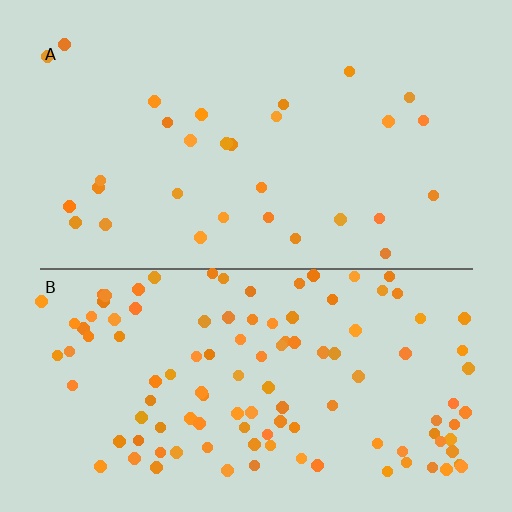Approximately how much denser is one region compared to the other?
Approximately 3.7× — region B over region A.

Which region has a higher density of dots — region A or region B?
B (the bottom).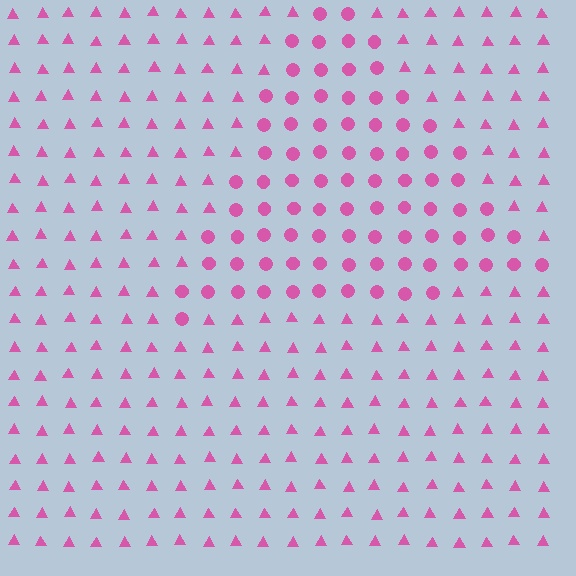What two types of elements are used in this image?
The image uses circles inside the triangle region and triangles outside it.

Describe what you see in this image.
The image is filled with small pink elements arranged in a uniform grid. A triangle-shaped region contains circles, while the surrounding area contains triangles. The boundary is defined purely by the change in element shape.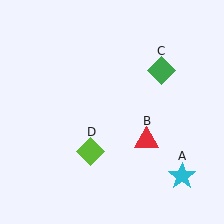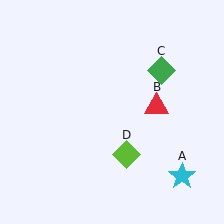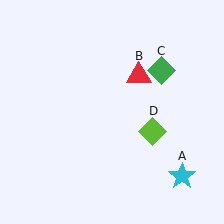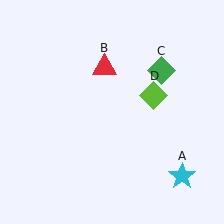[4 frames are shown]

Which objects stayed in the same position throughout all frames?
Cyan star (object A) and green diamond (object C) remained stationary.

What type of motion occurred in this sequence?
The red triangle (object B), lime diamond (object D) rotated counterclockwise around the center of the scene.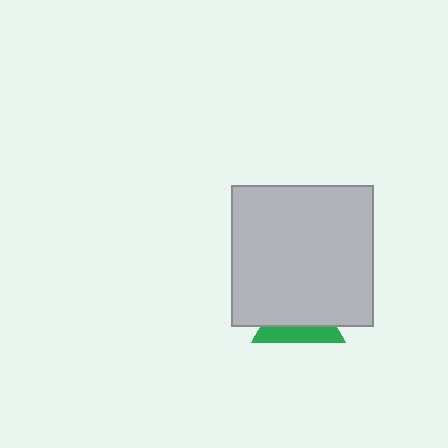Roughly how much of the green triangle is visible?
A small part of it is visible (roughly 35%).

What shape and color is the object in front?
The object in front is a light gray square.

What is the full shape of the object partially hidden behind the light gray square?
The partially hidden object is a green triangle.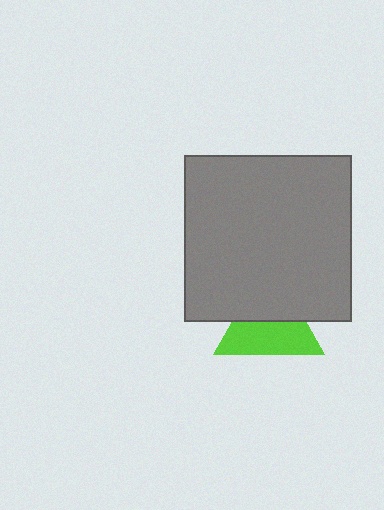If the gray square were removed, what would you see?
You would see the complete lime triangle.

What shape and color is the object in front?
The object in front is a gray square.